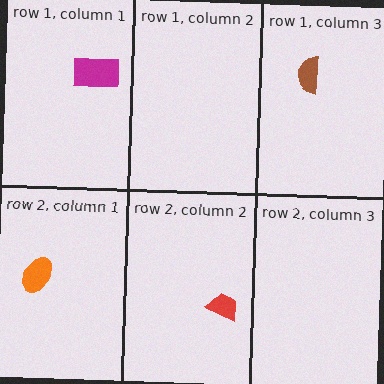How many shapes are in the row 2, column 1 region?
1.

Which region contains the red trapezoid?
The row 2, column 2 region.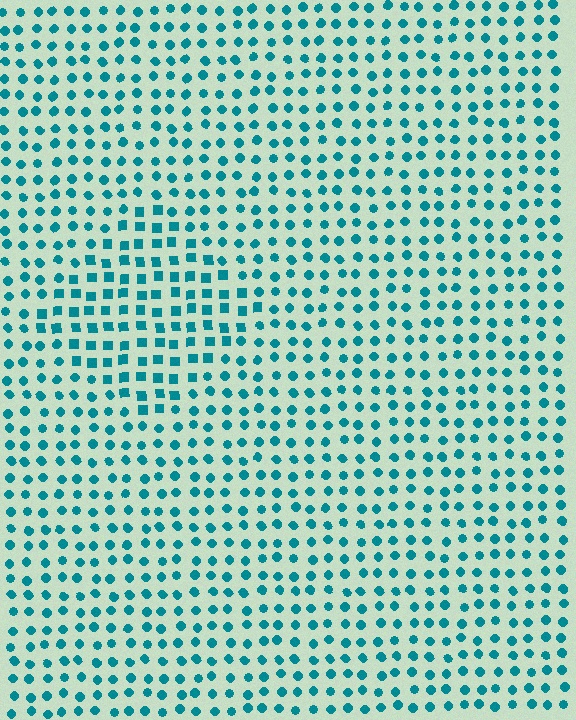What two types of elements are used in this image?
The image uses squares inside the diamond region and circles outside it.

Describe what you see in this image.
The image is filled with small teal elements arranged in a uniform grid. A diamond-shaped region contains squares, while the surrounding area contains circles. The boundary is defined purely by the change in element shape.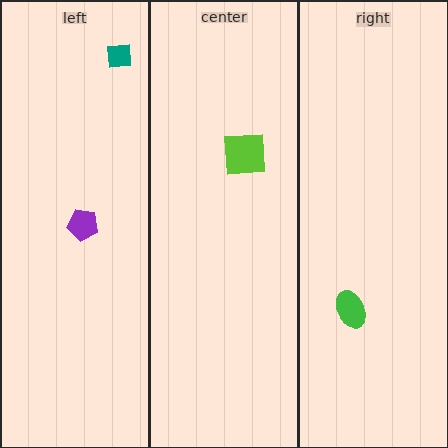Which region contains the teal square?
The left region.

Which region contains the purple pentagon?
The left region.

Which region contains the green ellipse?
The right region.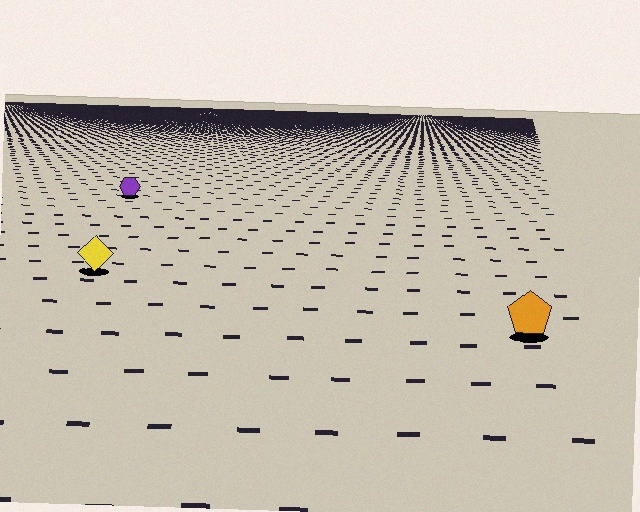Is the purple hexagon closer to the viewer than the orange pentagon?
No. The orange pentagon is closer — you can tell from the texture gradient: the ground texture is coarser near it.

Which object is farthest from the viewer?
The purple hexagon is farthest from the viewer. It appears smaller and the ground texture around it is denser.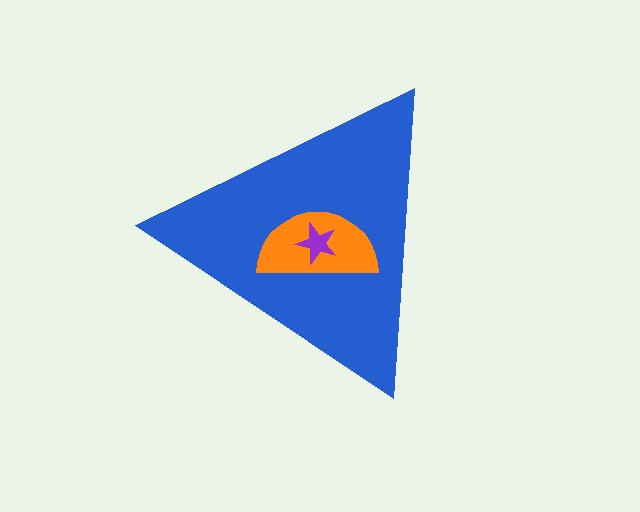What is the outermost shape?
The blue triangle.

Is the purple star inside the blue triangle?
Yes.